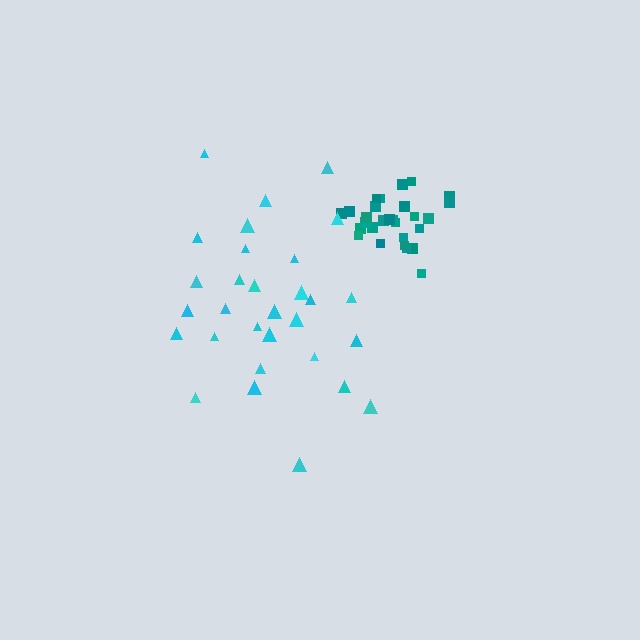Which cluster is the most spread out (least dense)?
Cyan.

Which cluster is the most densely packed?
Teal.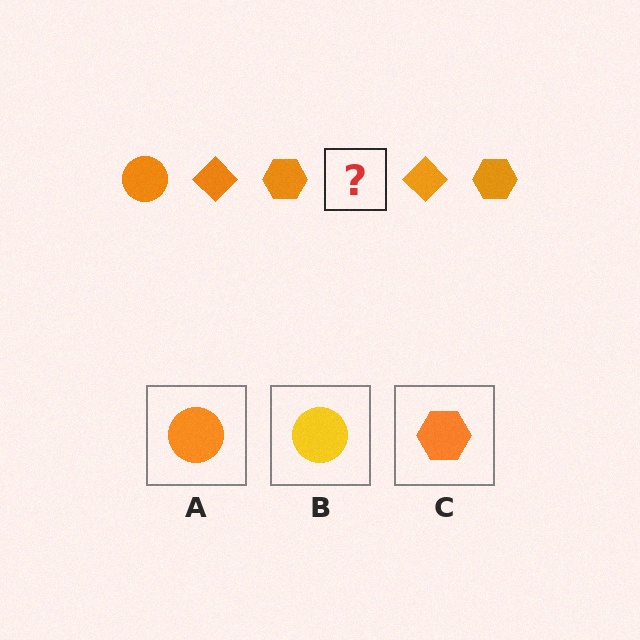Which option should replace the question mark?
Option A.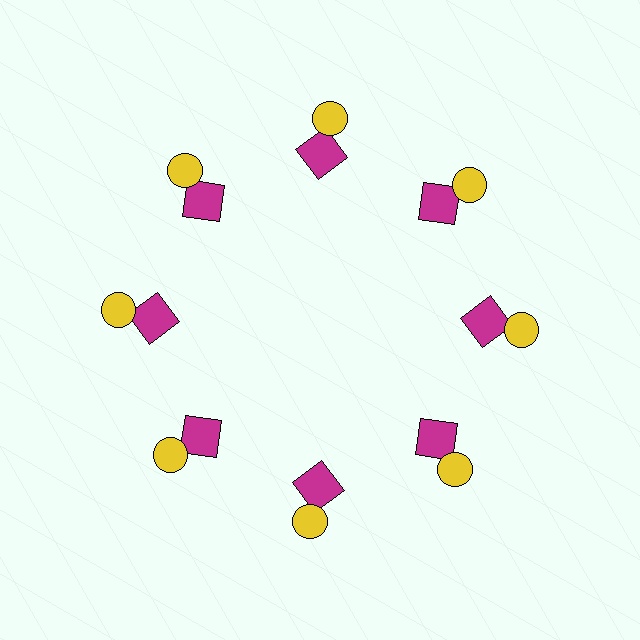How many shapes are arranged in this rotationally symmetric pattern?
There are 16 shapes, arranged in 8 groups of 2.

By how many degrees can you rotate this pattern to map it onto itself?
The pattern maps onto itself every 45 degrees of rotation.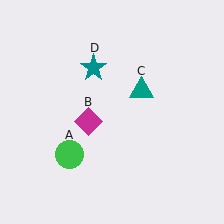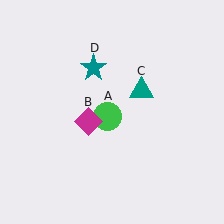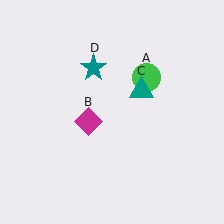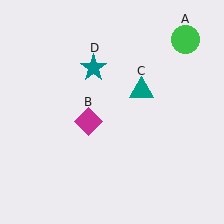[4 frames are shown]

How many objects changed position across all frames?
1 object changed position: green circle (object A).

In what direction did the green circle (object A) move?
The green circle (object A) moved up and to the right.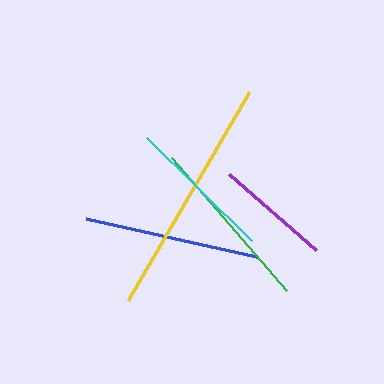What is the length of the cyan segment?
The cyan segment is approximately 147 pixels long.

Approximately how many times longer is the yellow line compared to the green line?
The yellow line is approximately 1.4 times the length of the green line.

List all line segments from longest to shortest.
From longest to shortest: yellow, green, blue, cyan, purple.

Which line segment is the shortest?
The purple line is the shortest at approximately 116 pixels.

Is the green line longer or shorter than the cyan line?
The green line is longer than the cyan line.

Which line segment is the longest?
The yellow line is the longest at approximately 242 pixels.